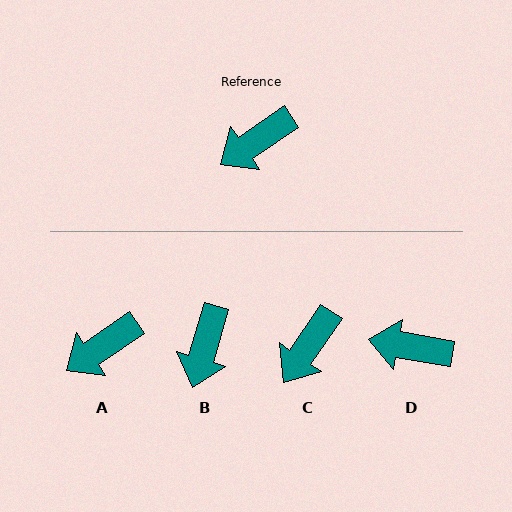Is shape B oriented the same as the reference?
No, it is off by about 39 degrees.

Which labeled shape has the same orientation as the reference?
A.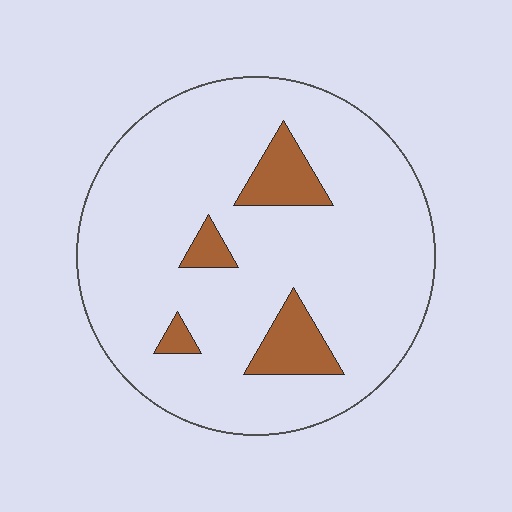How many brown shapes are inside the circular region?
4.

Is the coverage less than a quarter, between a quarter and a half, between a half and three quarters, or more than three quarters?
Less than a quarter.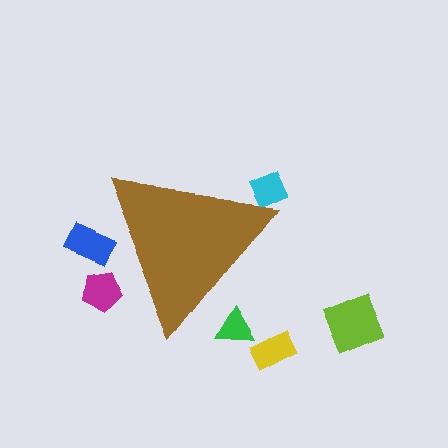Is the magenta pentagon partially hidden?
Yes, the magenta pentagon is partially hidden behind the brown triangle.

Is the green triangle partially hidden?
Yes, the green triangle is partially hidden behind the brown triangle.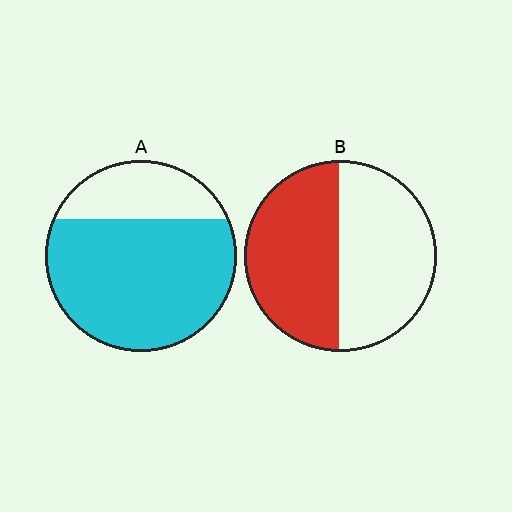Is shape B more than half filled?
Roughly half.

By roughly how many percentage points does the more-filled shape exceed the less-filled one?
By roughly 25 percentage points (A over B).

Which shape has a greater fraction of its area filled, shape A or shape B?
Shape A.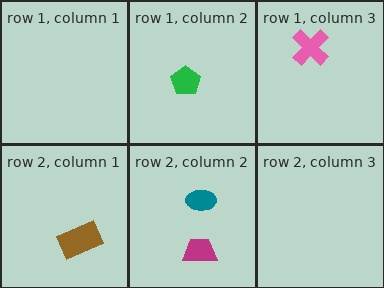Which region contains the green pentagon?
The row 1, column 2 region.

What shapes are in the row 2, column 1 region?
The brown rectangle.